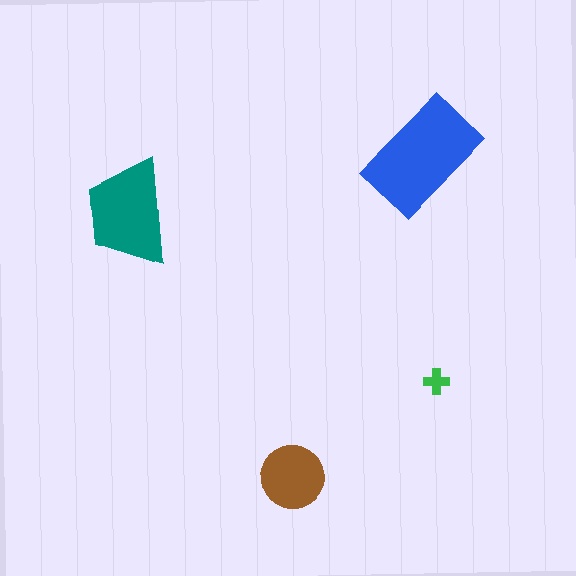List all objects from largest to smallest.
The blue rectangle, the teal trapezoid, the brown circle, the green cross.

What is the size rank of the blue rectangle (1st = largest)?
1st.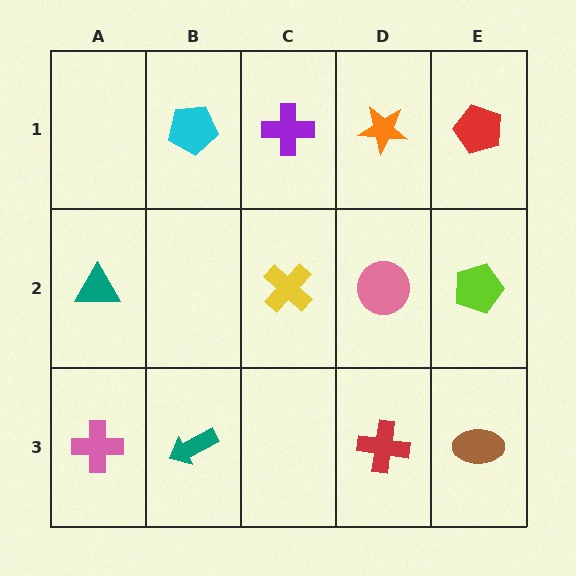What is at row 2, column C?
A yellow cross.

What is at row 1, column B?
A cyan pentagon.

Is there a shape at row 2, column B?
No, that cell is empty.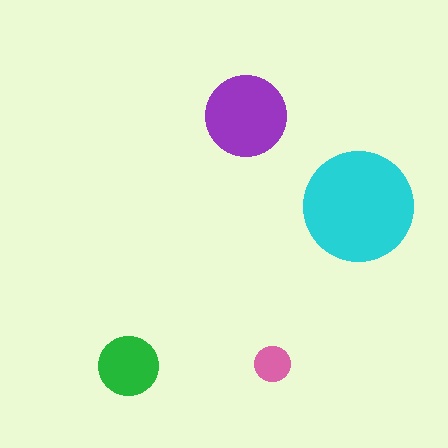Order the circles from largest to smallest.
the cyan one, the purple one, the green one, the pink one.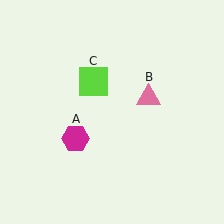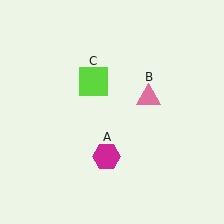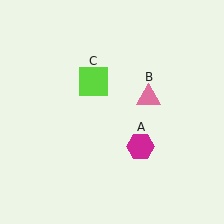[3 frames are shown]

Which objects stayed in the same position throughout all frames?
Pink triangle (object B) and lime square (object C) remained stationary.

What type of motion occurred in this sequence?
The magenta hexagon (object A) rotated counterclockwise around the center of the scene.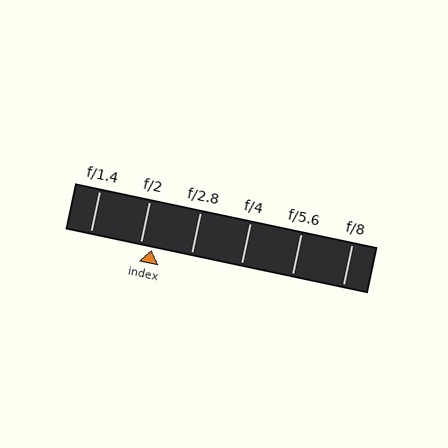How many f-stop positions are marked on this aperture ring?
There are 6 f-stop positions marked.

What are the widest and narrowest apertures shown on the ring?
The widest aperture shown is f/1.4 and the narrowest is f/8.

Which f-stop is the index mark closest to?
The index mark is closest to f/2.